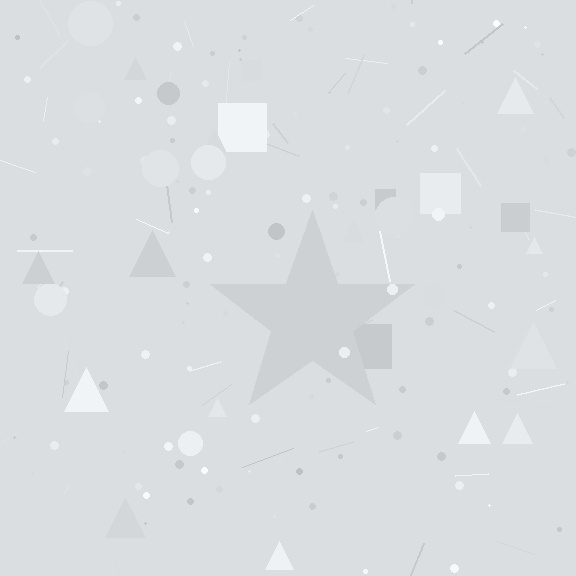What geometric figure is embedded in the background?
A star is embedded in the background.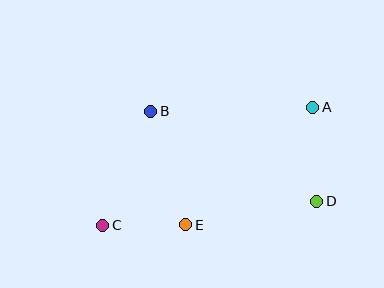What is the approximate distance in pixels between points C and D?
The distance between C and D is approximately 215 pixels.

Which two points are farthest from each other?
Points A and C are farthest from each other.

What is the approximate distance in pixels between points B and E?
The distance between B and E is approximately 119 pixels.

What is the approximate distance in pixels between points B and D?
The distance between B and D is approximately 189 pixels.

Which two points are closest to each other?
Points C and E are closest to each other.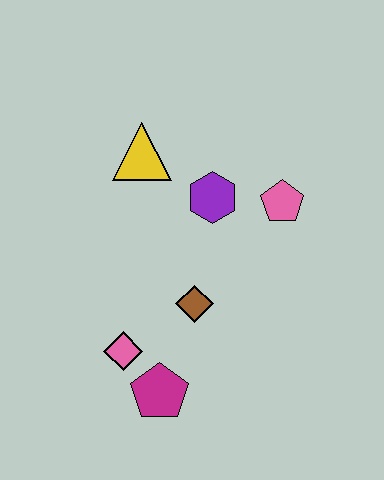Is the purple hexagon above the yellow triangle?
No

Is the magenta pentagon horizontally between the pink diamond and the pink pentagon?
Yes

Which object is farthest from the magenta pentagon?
The yellow triangle is farthest from the magenta pentagon.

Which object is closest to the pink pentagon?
The purple hexagon is closest to the pink pentagon.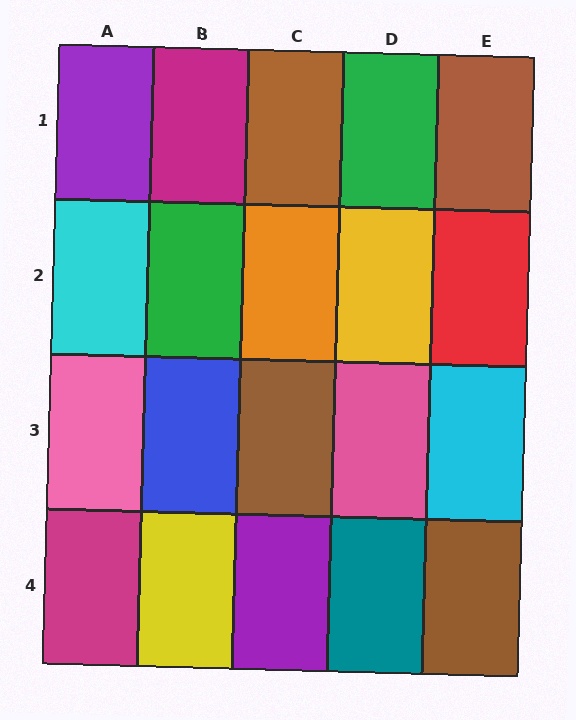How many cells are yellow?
2 cells are yellow.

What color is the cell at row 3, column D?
Pink.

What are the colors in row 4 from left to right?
Magenta, yellow, purple, teal, brown.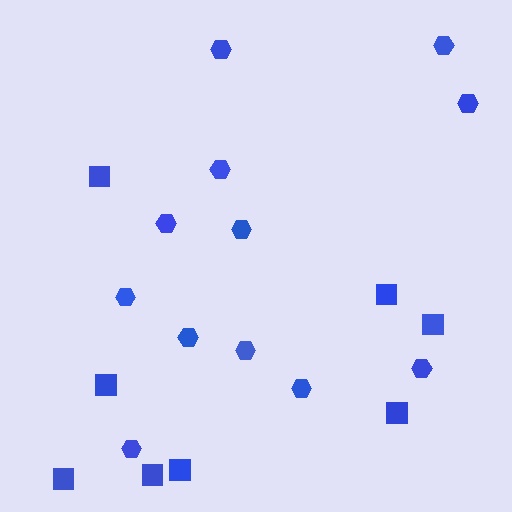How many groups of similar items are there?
There are 2 groups: one group of squares (8) and one group of hexagons (12).